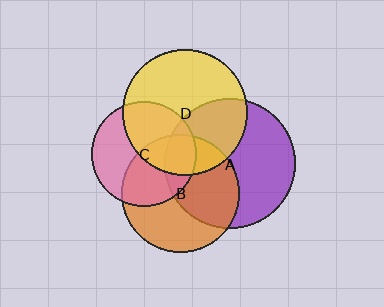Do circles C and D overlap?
Yes.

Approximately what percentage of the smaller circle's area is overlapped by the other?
Approximately 45%.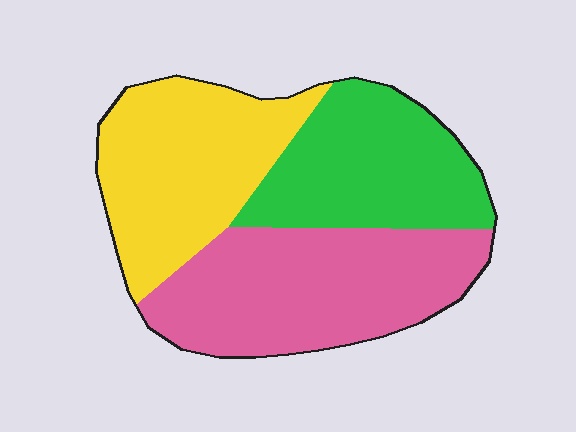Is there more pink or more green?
Pink.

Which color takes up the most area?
Pink, at roughly 40%.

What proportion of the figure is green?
Green covers 29% of the figure.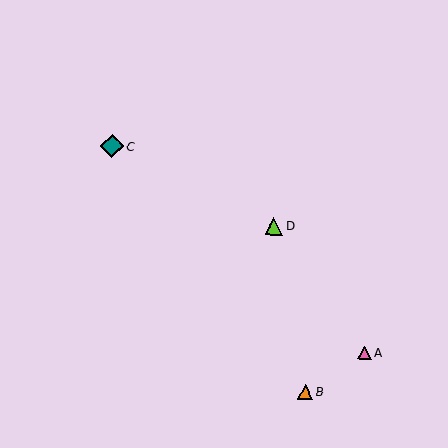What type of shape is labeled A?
Shape A is a pink triangle.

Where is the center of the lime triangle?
The center of the lime triangle is at (274, 226).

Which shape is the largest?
The teal diamond (labeled C) is the largest.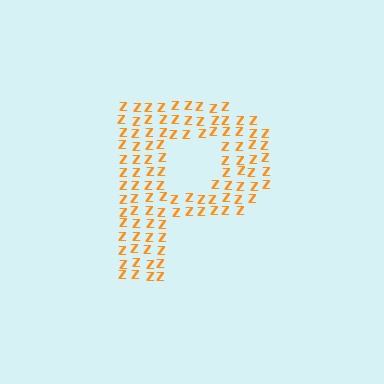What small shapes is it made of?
It is made of small letter Z's.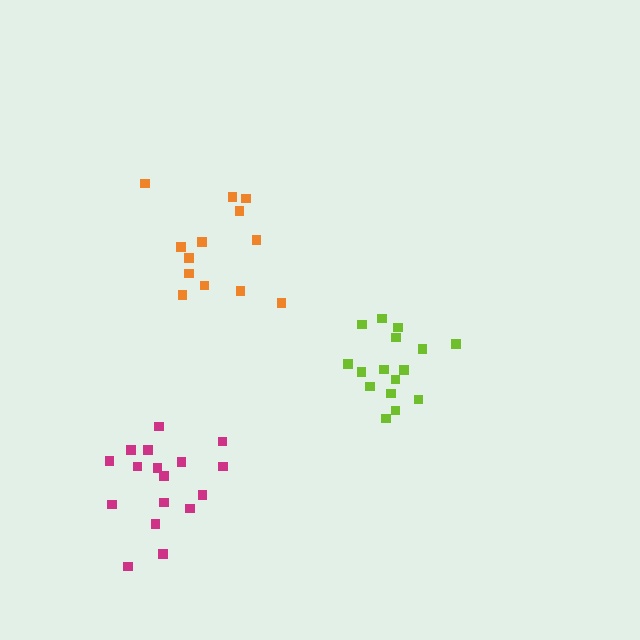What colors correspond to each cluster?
The clusters are colored: lime, magenta, orange.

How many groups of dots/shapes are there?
There are 3 groups.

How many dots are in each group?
Group 1: 16 dots, Group 2: 17 dots, Group 3: 13 dots (46 total).